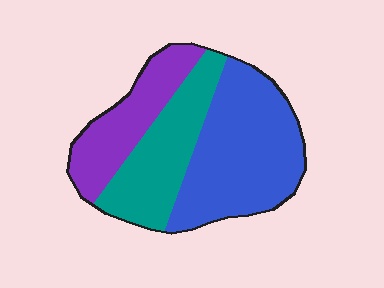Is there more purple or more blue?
Blue.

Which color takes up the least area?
Purple, at roughly 25%.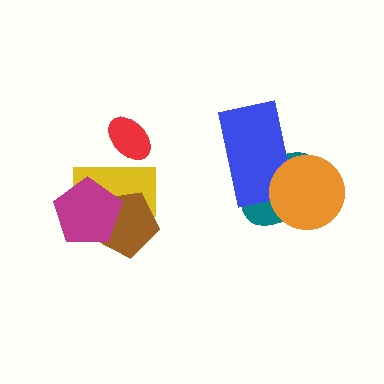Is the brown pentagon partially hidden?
Yes, it is partially covered by another shape.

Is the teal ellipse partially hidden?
Yes, it is partially covered by another shape.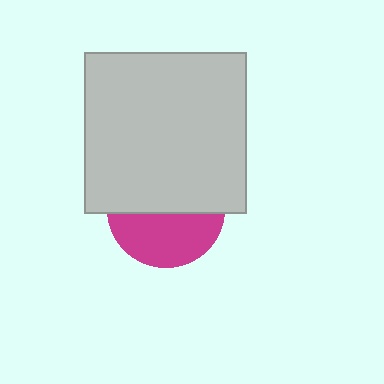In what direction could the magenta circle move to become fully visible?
The magenta circle could move down. That would shift it out from behind the light gray rectangle entirely.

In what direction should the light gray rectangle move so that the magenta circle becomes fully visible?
The light gray rectangle should move up. That is the shortest direction to clear the overlap and leave the magenta circle fully visible.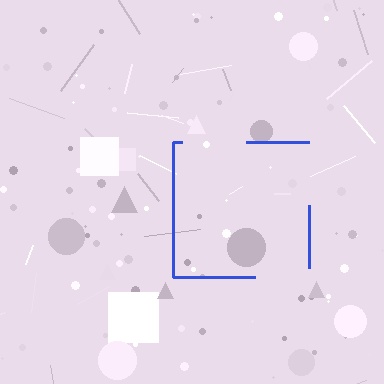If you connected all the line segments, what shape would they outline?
They would outline a square.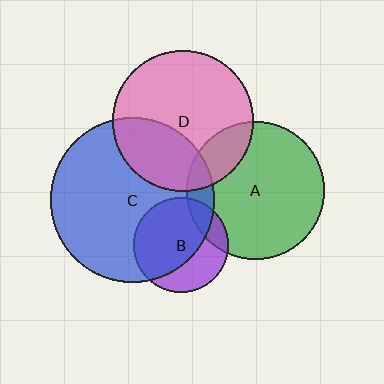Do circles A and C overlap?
Yes.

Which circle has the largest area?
Circle C (blue).